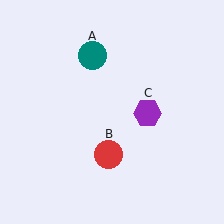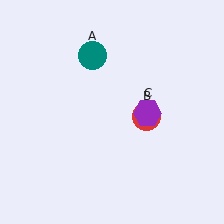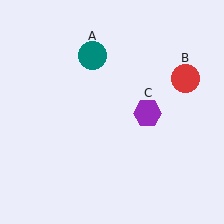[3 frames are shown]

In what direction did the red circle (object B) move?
The red circle (object B) moved up and to the right.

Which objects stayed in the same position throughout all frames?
Teal circle (object A) and purple hexagon (object C) remained stationary.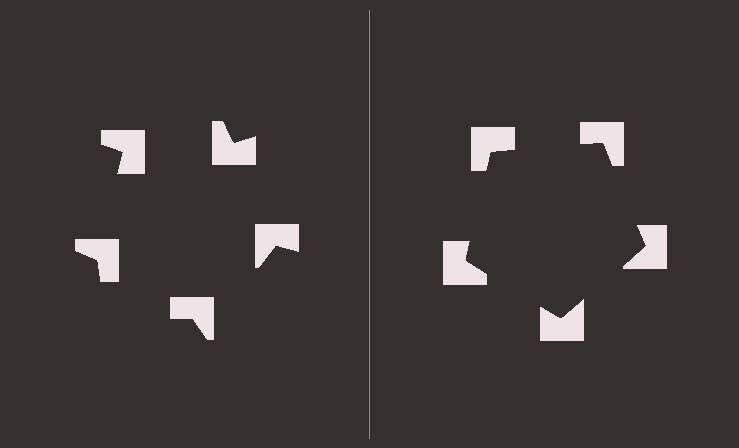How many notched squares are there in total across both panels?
10 — 5 on each side.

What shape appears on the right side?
An illusory pentagon.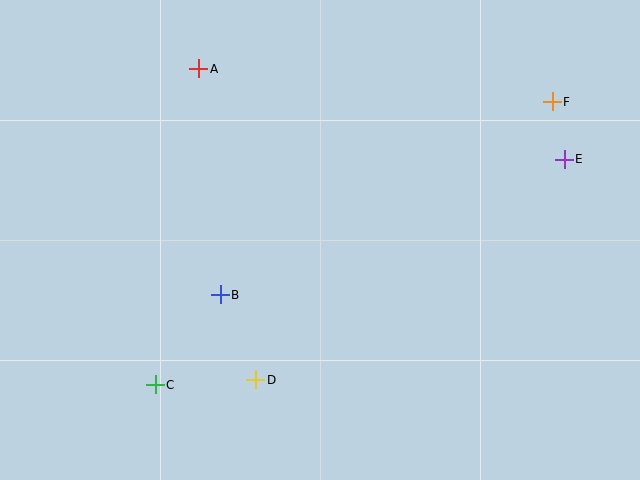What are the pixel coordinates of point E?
Point E is at (564, 159).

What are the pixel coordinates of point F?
Point F is at (552, 102).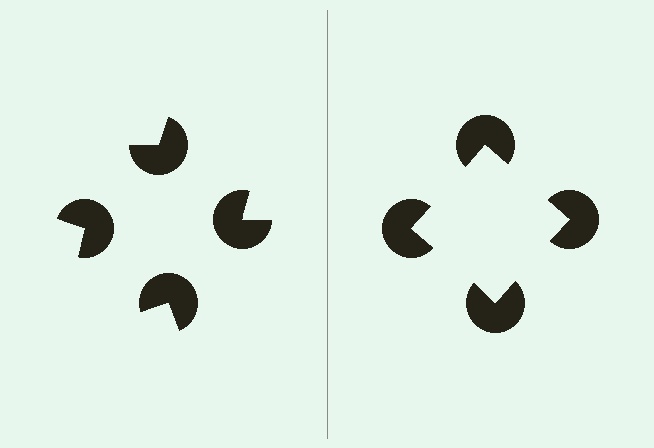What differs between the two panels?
The pac-man discs are positioned identically on both sides; only the wedge orientations differ. On the right they align to a square; on the left they are misaligned.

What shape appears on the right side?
An illusory square.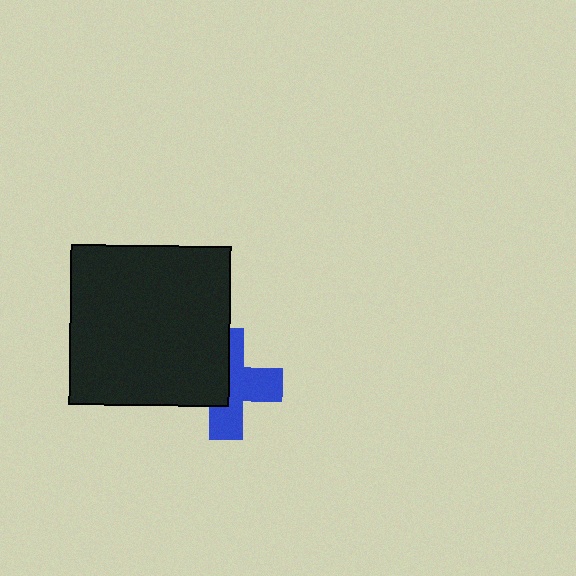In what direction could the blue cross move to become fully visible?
The blue cross could move right. That would shift it out from behind the black square entirely.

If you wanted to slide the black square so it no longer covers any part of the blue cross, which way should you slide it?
Slide it left — that is the most direct way to separate the two shapes.